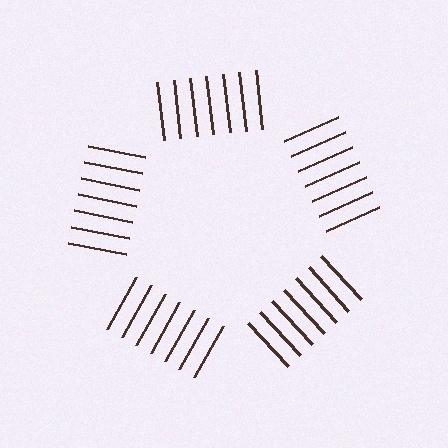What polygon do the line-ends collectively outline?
An illusory pentagon — the line segments terminate on its edges but no continuous stroke is drawn.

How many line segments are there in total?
35 — 7 along each of the 5 edges.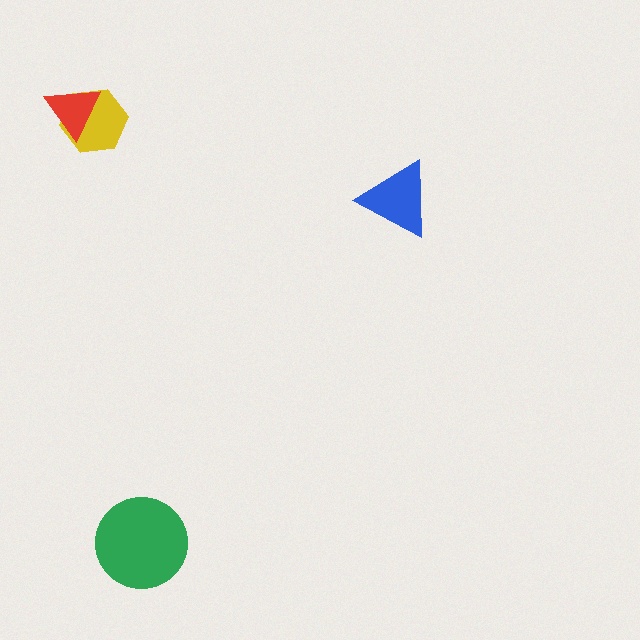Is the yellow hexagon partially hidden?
Yes, it is partially covered by another shape.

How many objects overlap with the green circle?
0 objects overlap with the green circle.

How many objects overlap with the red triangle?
1 object overlaps with the red triangle.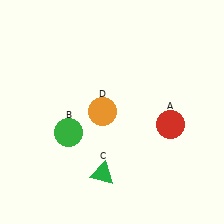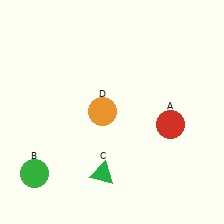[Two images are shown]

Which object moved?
The green circle (B) moved down.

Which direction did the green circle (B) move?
The green circle (B) moved down.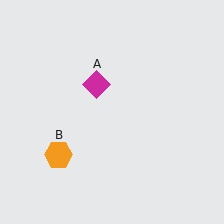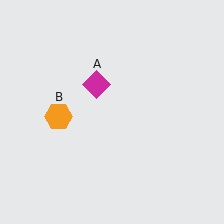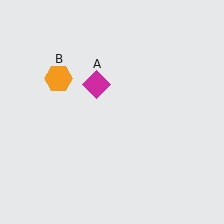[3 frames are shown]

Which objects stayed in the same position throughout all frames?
Magenta diamond (object A) remained stationary.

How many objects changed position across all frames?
1 object changed position: orange hexagon (object B).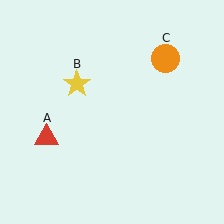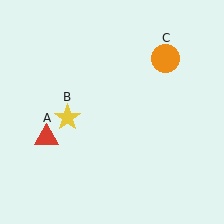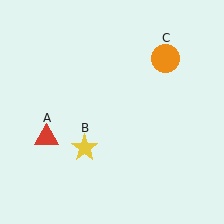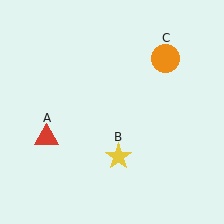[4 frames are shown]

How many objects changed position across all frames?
1 object changed position: yellow star (object B).